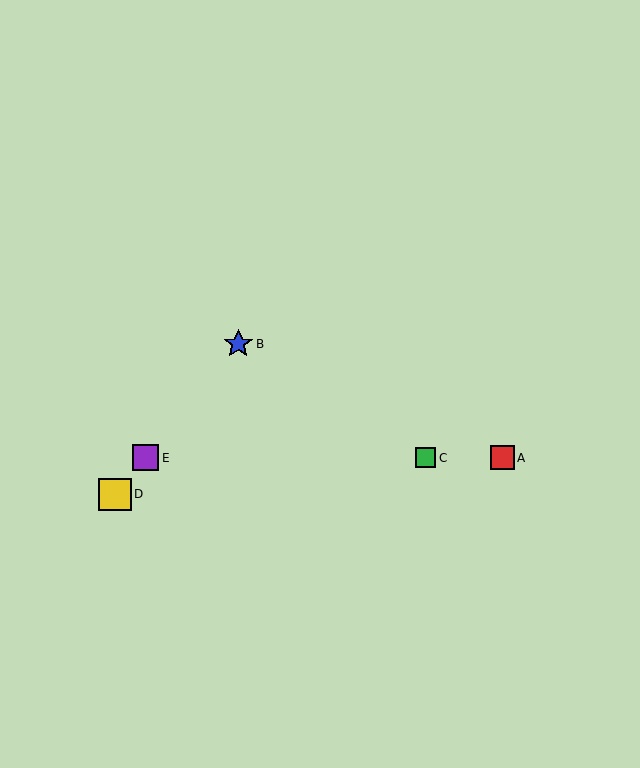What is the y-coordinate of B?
Object B is at y≈344.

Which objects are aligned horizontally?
Objects A, C, E are aligned horizontally.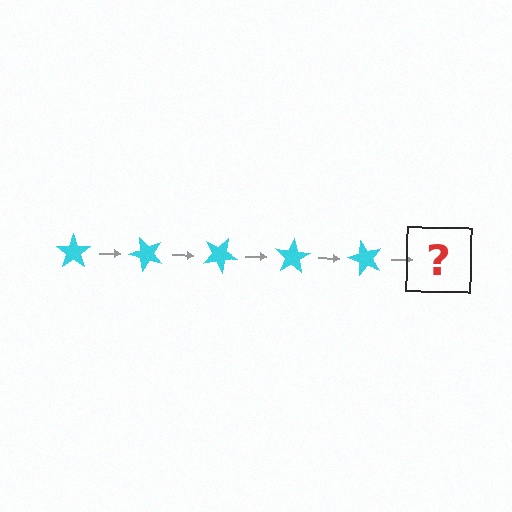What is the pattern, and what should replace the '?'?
The pattern is that the star rotates 50 degrees each step. The '?' should be a cyan star rotated 250 degrees.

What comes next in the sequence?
The next element should be a cyan star rotated 250 degrees.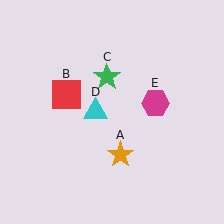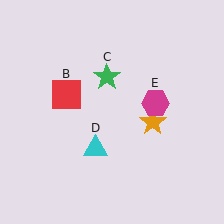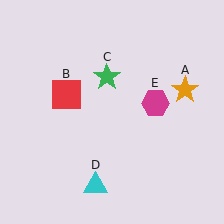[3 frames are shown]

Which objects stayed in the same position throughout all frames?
Red square (object B) and green star (object C) and magenta hexagon (object E) remained stationary.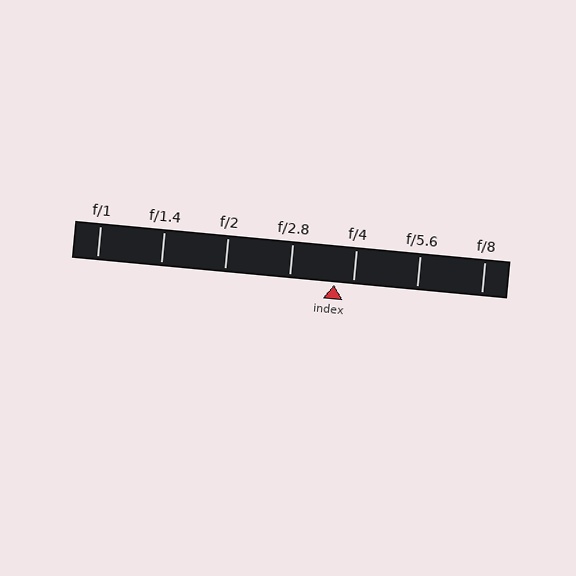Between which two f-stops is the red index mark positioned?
The index mark is between f/2.8 and f/4.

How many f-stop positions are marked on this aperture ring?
There are 7 f-stop positions marked.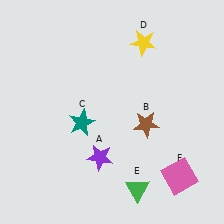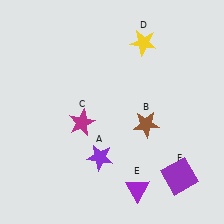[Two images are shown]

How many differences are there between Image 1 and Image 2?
There are 3 differences between the two images.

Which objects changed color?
C changed from teal to magenta. E changed from green to purple. F changed from pink to purple.